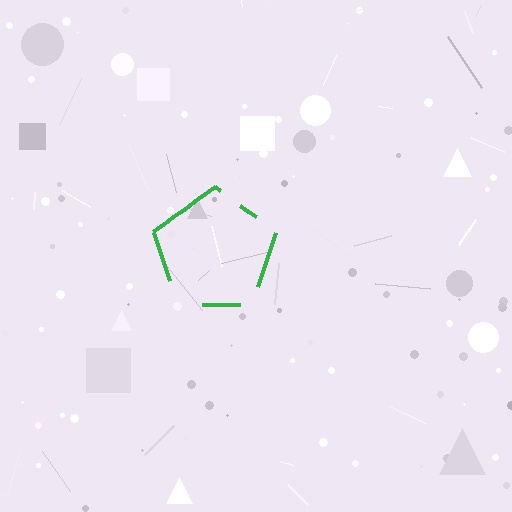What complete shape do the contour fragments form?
The contour fragments form a pentagon.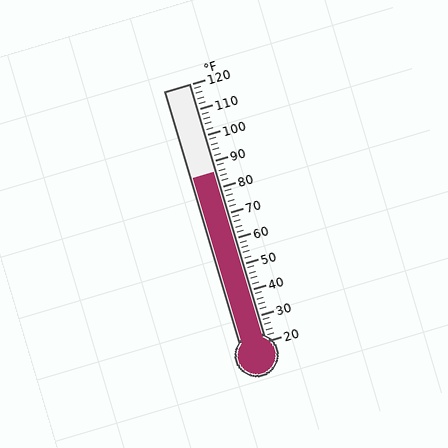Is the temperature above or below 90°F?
The temperature is below 90°F.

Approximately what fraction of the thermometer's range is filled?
The thermometer is filled to approximately 65% of its range.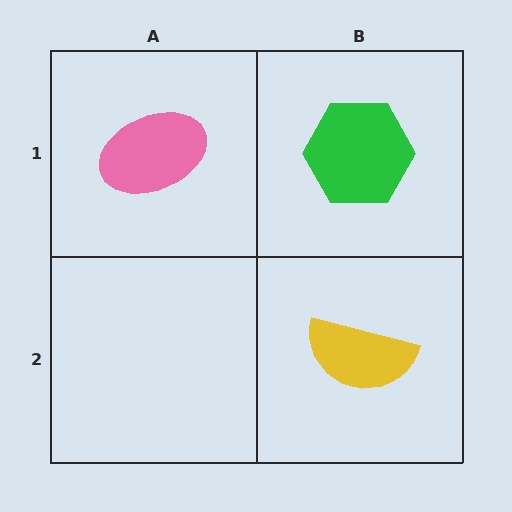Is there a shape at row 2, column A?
No, that cell is empty.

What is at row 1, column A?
A pink ellipse.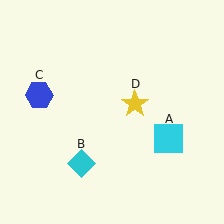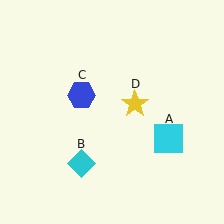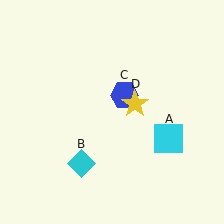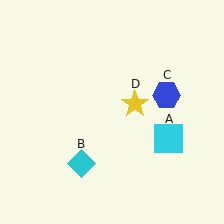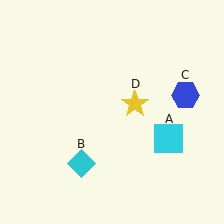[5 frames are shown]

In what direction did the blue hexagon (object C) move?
The blue hexagon (object C) moved right.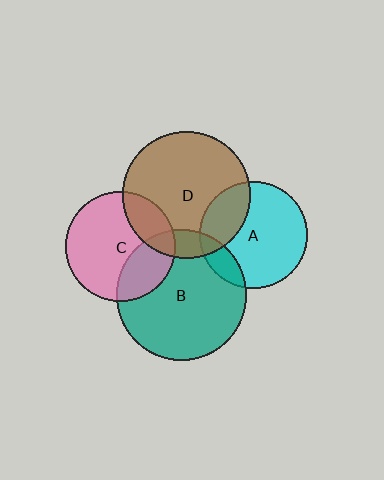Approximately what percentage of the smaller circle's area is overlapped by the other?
Approximately 15%.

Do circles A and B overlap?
Yes.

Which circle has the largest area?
Circle B (teal).